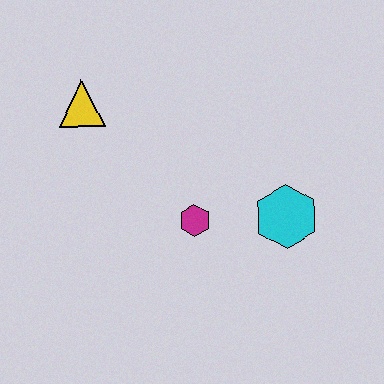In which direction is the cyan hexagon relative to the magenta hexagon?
The cyan hexagon is to the right of the magenta hexagon.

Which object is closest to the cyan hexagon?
The magenta hexagon is closest to the cyan hexagon.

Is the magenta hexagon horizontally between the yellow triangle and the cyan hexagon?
Yes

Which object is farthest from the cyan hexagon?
The yellow triangle is farthest from the cyan hexagon.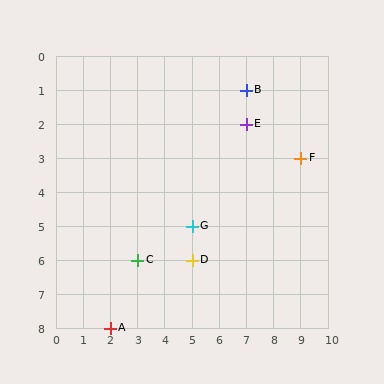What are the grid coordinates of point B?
Point B is at grid coordinates (7, 1).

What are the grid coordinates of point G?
Point G is at grid coordinates (5, 5).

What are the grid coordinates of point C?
Point C is at grid coordinates (3, 6).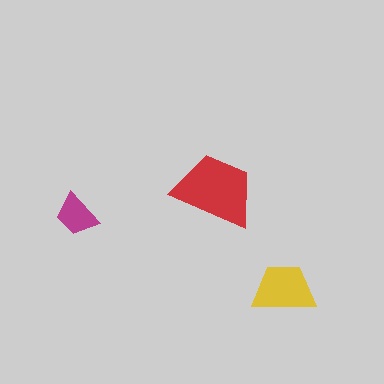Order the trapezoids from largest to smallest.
the red one, the yellow one, the magenta one.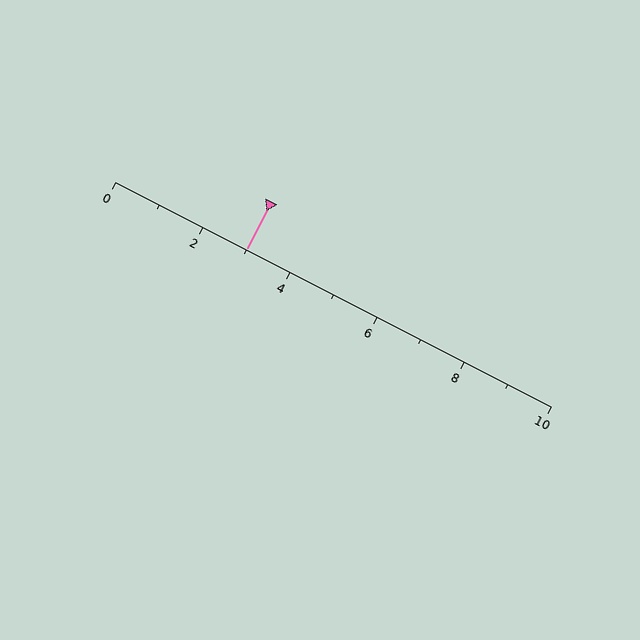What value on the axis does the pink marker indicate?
The marker indicates approximately 3.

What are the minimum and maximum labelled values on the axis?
The axis runs from 0 to 10.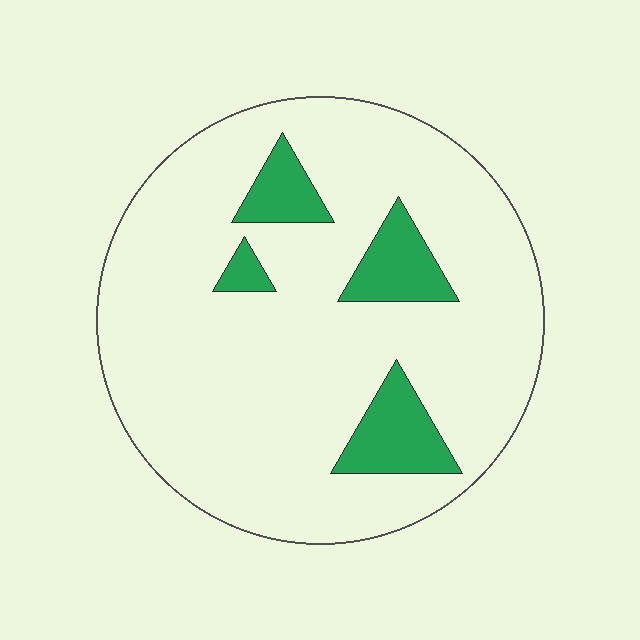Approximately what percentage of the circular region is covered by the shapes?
Approximately 15%.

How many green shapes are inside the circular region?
4.